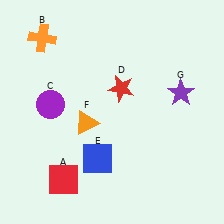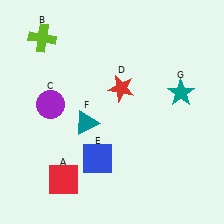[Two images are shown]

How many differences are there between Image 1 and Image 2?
There are 3 differences between the two images.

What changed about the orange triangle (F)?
In Image 1, F is orange. In Image 2, it changed to teal.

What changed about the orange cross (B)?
In Image 1, B is orange. In Image 2, it changed to lime.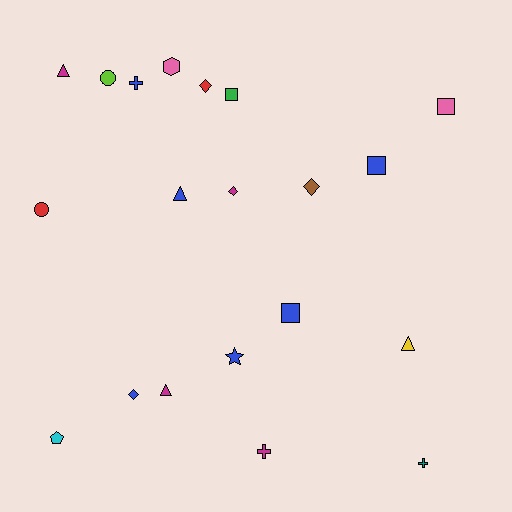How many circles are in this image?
There are 2 circles.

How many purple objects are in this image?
There are no purple objects.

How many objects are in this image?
There are 20 objects.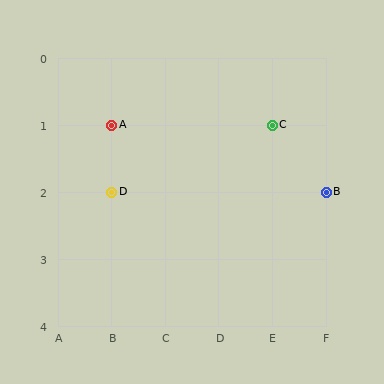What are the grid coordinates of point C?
Point C is at grid coordinates (E, 1).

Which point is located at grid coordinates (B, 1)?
Point A is at (B, 1).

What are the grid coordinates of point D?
Point D is at grid coordinates (B, 2).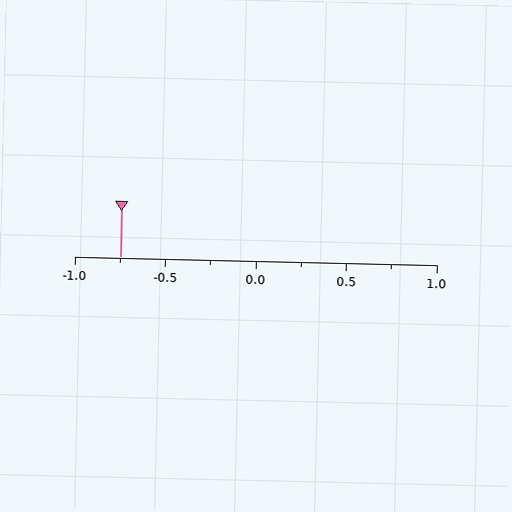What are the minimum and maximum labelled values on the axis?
The axis runs from -1.0 to 1.0.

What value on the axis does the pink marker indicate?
The marker indicates approximately -0.75.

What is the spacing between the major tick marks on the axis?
The major ticks are spaced 0.5 apart.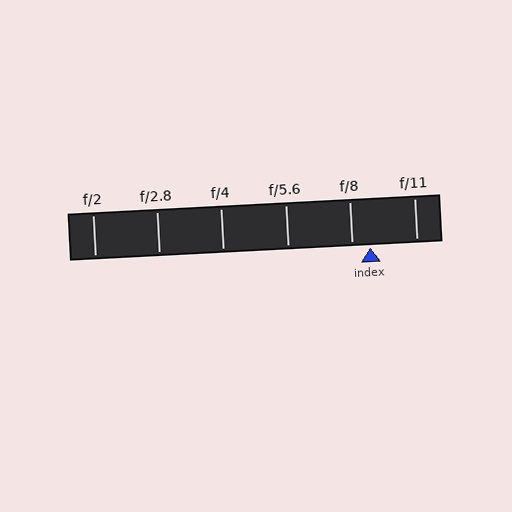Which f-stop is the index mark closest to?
The index mark is closest to f/8.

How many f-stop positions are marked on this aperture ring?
There are 6 f-stop positions marked.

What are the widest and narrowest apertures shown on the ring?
The widest aperture shown is f/2 and the narrowest is f/11.